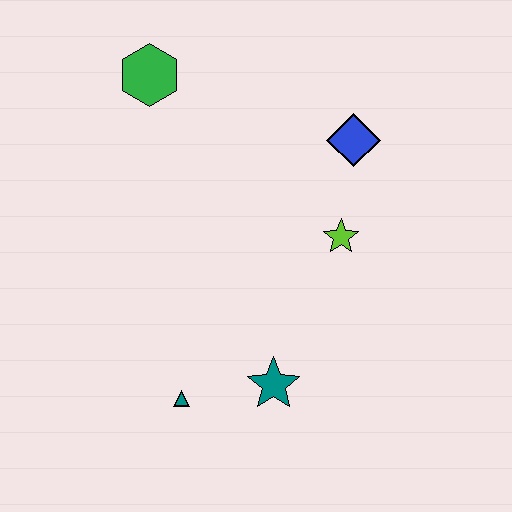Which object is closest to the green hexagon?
The blue diamond is closest to the green hexagon.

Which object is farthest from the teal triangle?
The green hexagon is farthest from the teal triangle.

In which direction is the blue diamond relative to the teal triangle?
The blue diamond is above the teal triangle.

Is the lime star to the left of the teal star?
No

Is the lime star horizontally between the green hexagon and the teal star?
No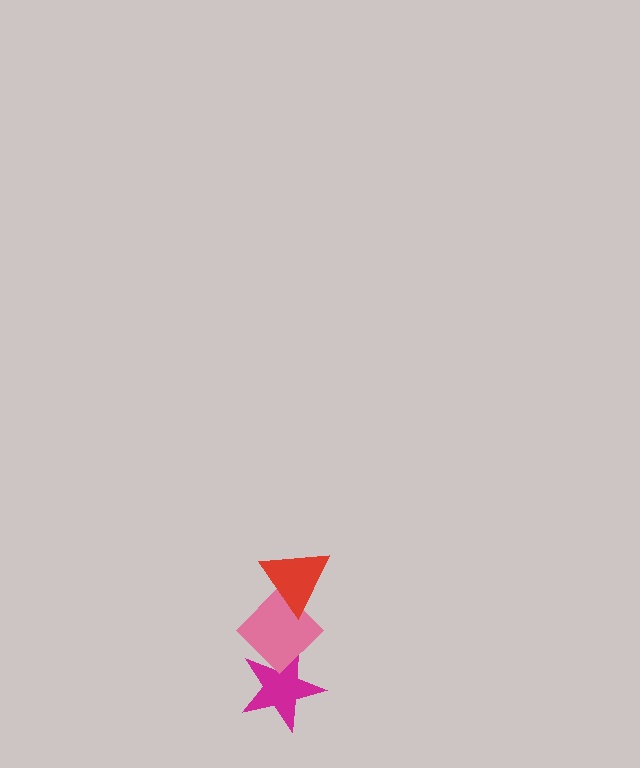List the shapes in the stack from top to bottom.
From top to bottom: the red triangle, the pink diamond, the magenta star.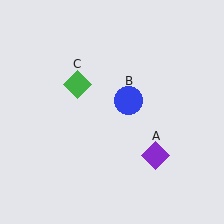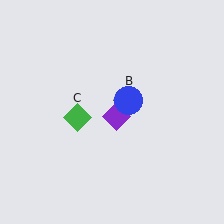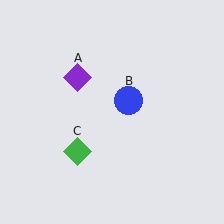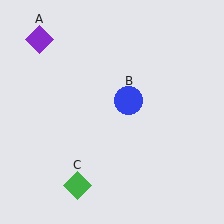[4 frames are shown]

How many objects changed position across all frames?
2 objects changed position: purple diamond (object A), green diamond (object C).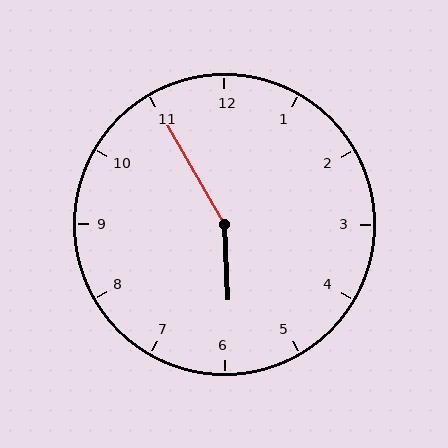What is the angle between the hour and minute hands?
Approximately 152 degrees.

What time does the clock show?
5:55.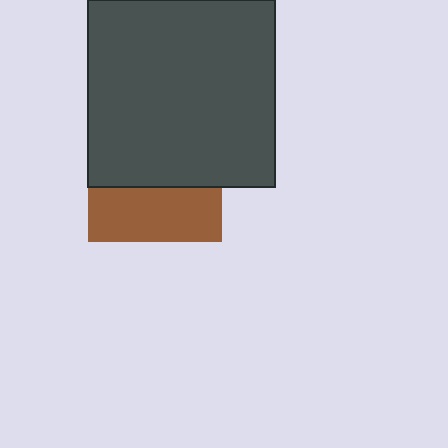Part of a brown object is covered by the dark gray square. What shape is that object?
It is a square.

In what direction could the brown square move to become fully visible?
The brown square could move down. That would shift it out from behind the dark gray square entirely.